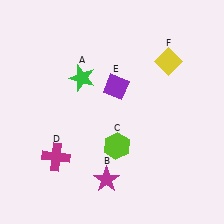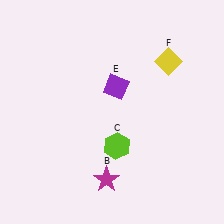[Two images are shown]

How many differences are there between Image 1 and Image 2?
There are 2 differences between the two images.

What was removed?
The green star (A), the magenta cross (D) were removed in Image 2.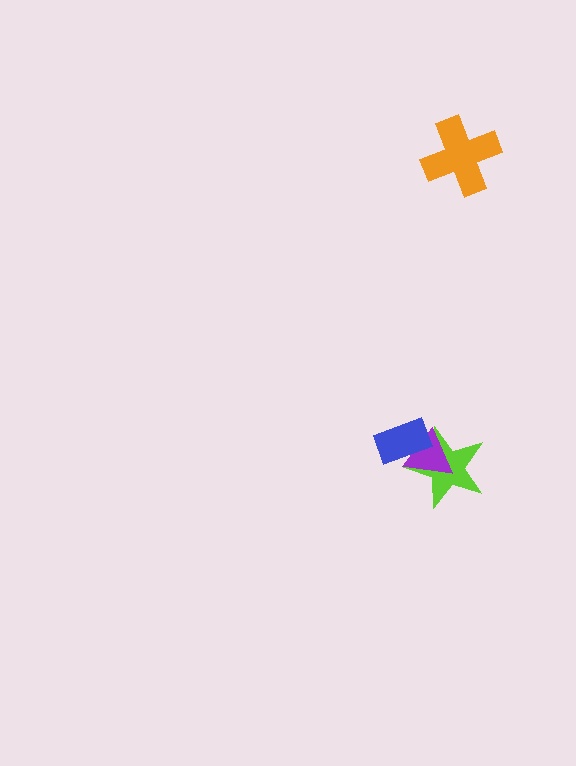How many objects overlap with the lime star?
2 objects overlap with the lime star.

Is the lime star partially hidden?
Yes, it is partially covered by another shape.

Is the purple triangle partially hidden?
Yes, it is partially covered by another shape.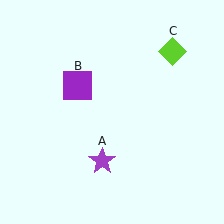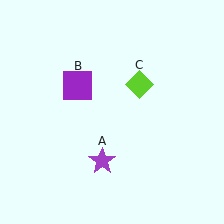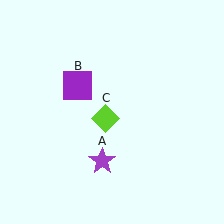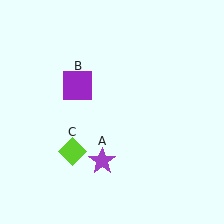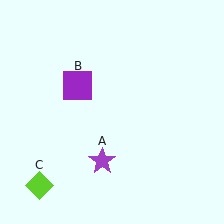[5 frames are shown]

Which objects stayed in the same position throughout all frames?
Purple star (object A) and purple square (object B) remained stationary.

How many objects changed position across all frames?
1 object changed position: lime diamond (object C).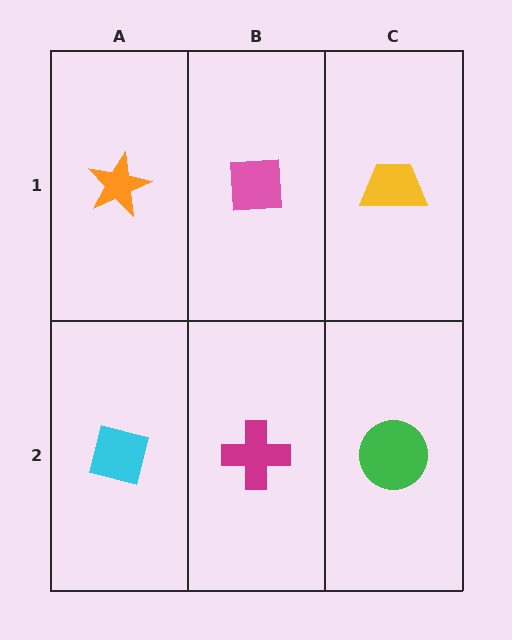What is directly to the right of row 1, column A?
A pink square.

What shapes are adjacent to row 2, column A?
An orange star (row 1, column A), a magenta cross (row 2, column B).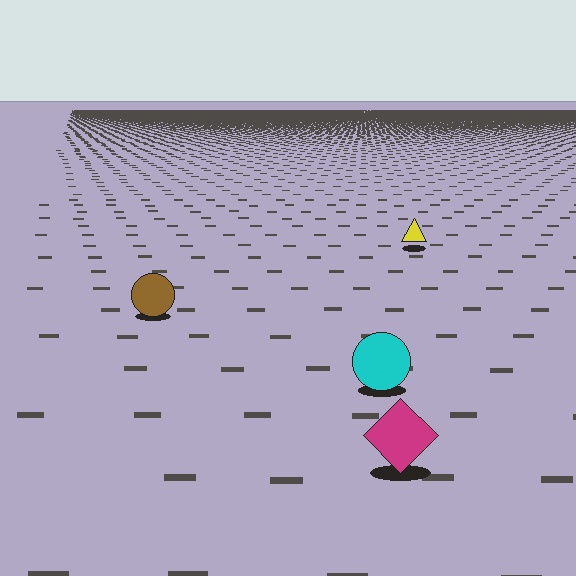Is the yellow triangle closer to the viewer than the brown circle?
No. The brown circle is closer — you can tell from the texture gradient: the ground texture is coarser near it.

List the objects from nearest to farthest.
From nearest to farthest: the magenta diamond, the cyan circle, the brown circle, the yellow triangle.